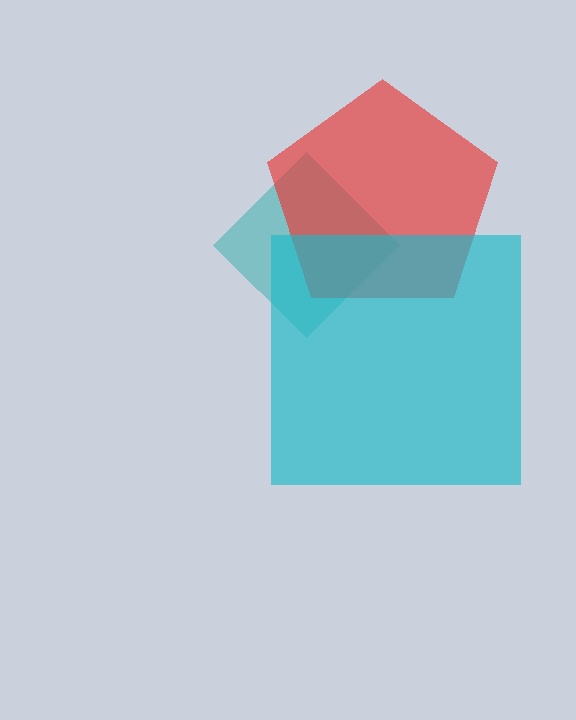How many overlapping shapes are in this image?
There are 3 overlapping shapes in the image.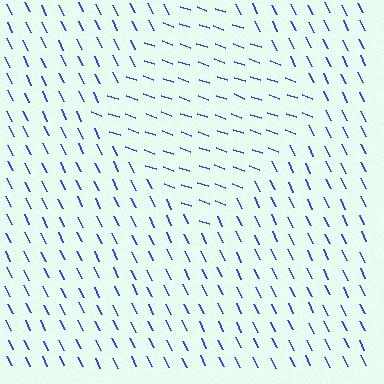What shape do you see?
I see a diamond.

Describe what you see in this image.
The image is filled with small blue line segments. A diamond region in the image has lines oriented differently from the surrounding lines, creating a visible texture boundary.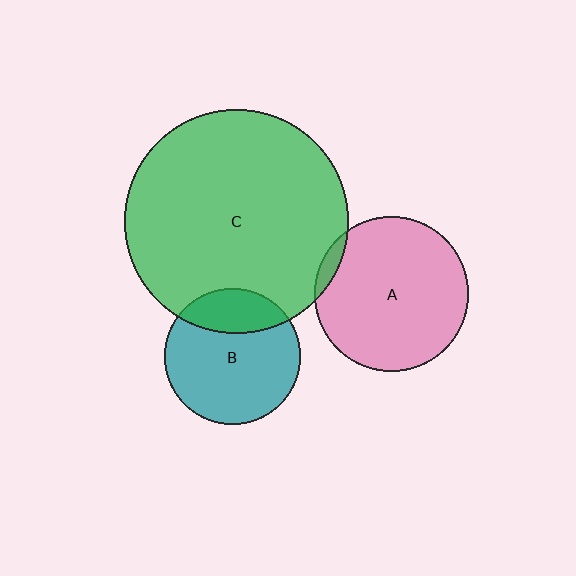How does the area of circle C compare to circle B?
Approximately 2.7 times.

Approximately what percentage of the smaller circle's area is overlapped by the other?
Approximately 25%.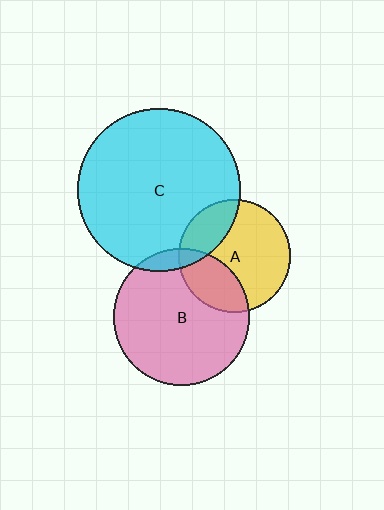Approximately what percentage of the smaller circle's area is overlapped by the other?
Approximately 30%.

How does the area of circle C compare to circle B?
Approximately 1.4 times.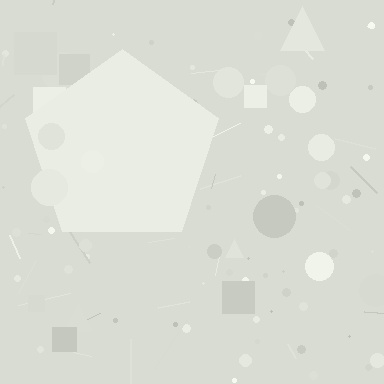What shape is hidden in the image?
A pentagon is hidden in the image.